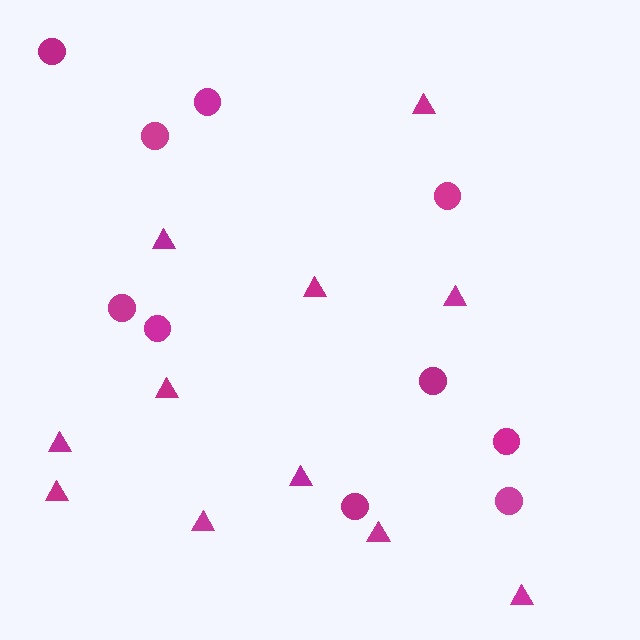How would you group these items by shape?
There are 2 groups: one group of triangles (11) and one group of circles (10).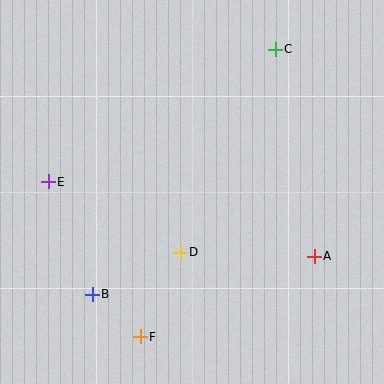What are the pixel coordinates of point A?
Point A is at (314, 256).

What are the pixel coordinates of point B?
Point B is at (92, 294).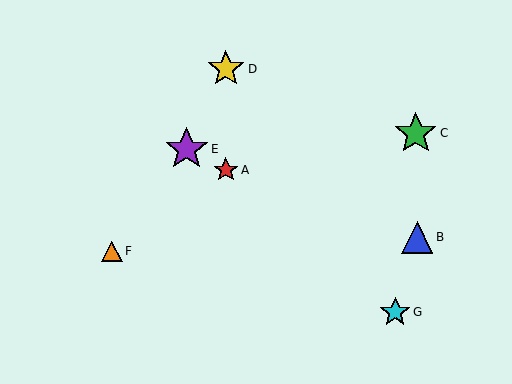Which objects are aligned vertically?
Objects A, D are aligned vertically.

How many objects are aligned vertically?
2 objects (A, D) are aligned vertically.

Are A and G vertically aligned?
No, A is at x≈226 and G is at x≈395.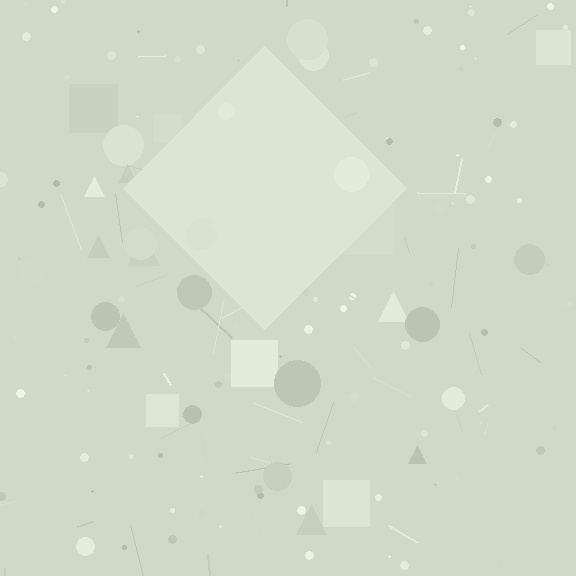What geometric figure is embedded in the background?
A diamond is embedded in the background.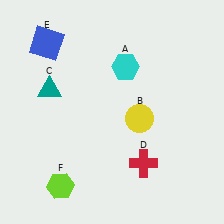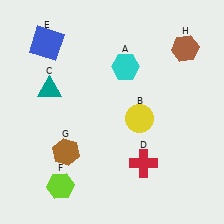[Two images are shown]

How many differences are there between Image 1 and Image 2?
There are 2 differences between the two images.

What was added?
A brown hexagon (G), a brown hexagon (H) were added in Image 2.